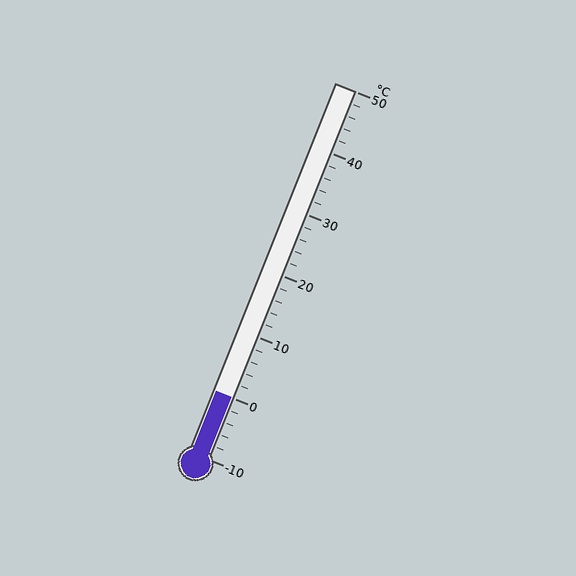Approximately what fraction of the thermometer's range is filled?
The thermometer is filled to approximately 15% of its range.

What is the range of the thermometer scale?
The thermometer scale ranges from -10°C to 50°C.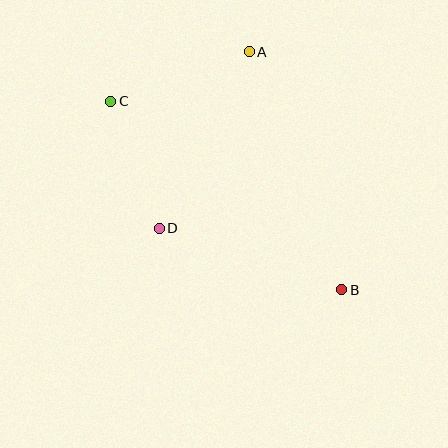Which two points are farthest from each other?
Points B and C are farthest from each other.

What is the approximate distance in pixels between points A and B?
The distance between A and B is approximately 255 pixels.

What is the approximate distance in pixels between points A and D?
The distance between A and D is approximately 198 pixels.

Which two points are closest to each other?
Points C and D are closest to each other.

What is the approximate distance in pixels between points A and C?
The distance between A and C is approximately 147 pixels.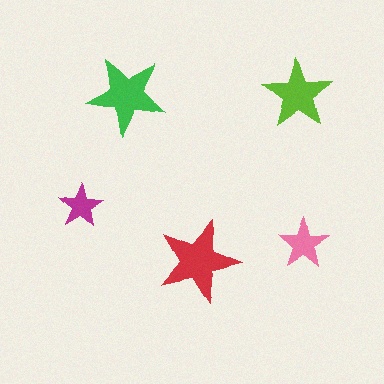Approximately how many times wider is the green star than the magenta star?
About 2 times wider.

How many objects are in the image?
There are 5 objects in the image.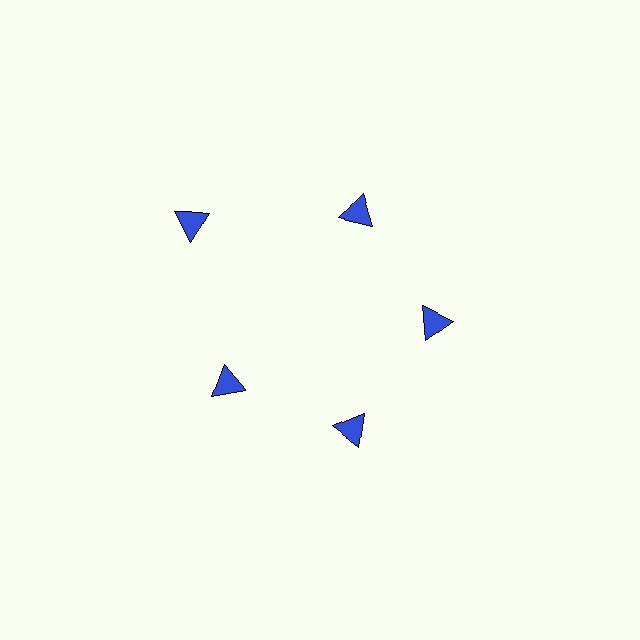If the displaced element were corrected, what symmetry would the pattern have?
It would have 5-fold rotational symmetry — the pattern would map onto itself every 72 degrees.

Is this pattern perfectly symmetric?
No. The 5 blue triangles are arranged in a ring, but one element near the 10 o'clock position is pushed outward from the center, breaking the 5-fold rotational symmetry.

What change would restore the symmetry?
The symmetry would be restored by moving it inward, back onto the ring so that all 5 triangles sit at equal angles and equal distance from the center.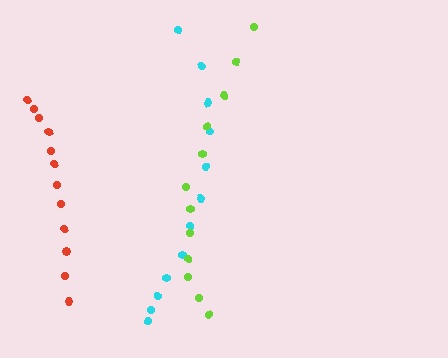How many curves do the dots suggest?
There are 3 distinct paths.